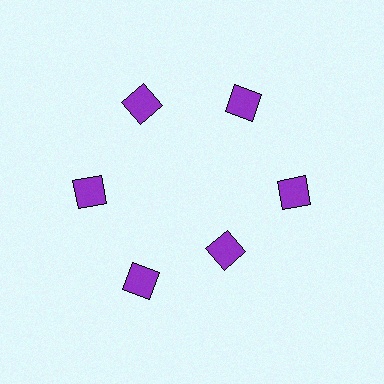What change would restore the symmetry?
The symmetry would be restored by moving it outward, back onto the ring so that all 6 squares sit at equal angles and equal distance from the center.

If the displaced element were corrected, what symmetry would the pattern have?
It would have 6-fold rotational symmetry — the pattern would map onto itself every 60 degrees.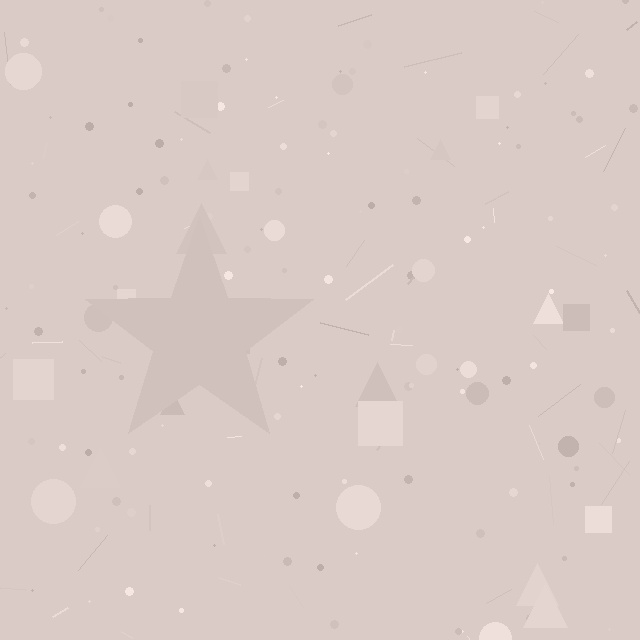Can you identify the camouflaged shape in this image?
The camouflaged shape is a star.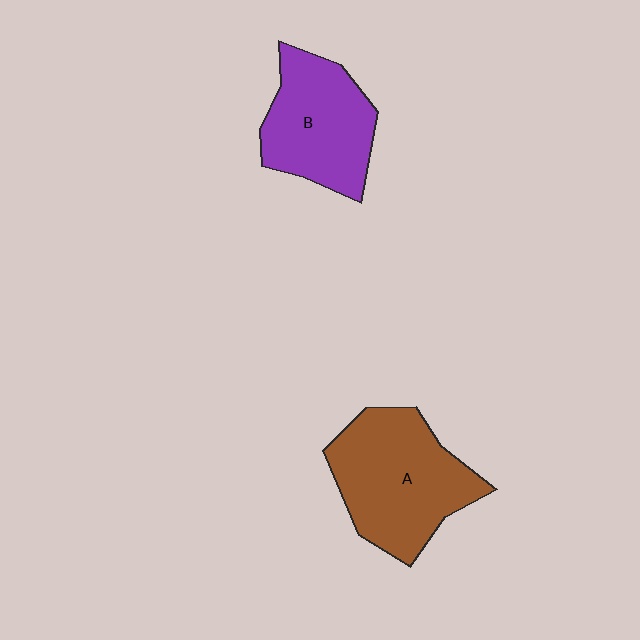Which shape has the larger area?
Shape A (brown).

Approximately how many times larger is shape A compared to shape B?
Approximately 1.2 times.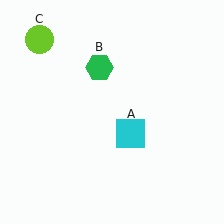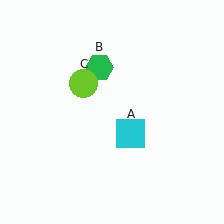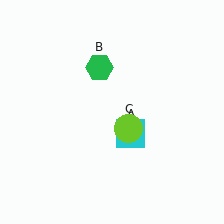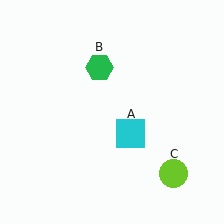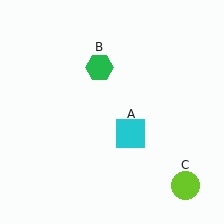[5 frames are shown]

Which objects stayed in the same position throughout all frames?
Cyan square (object A) and green hexagon (object B) remained stationary.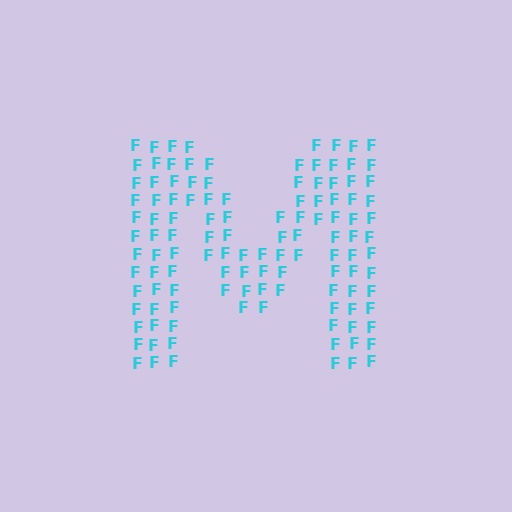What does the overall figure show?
The overall figure shows the letter M.